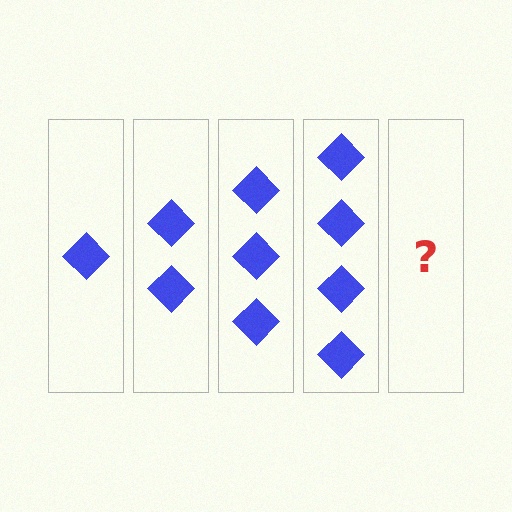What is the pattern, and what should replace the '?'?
The pattern is that each step adds one more diamond. The '?' should be 5 diamonds.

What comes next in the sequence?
The next element should be 5 diamonds.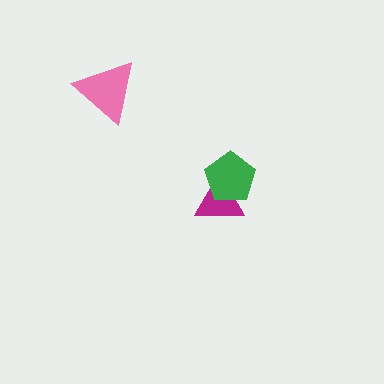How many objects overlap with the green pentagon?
1 object overlaps with the green pentagon.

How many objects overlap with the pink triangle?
0 objects overlap with the pink triangle.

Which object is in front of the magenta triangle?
The green pentagon is in front of the magenta triangle.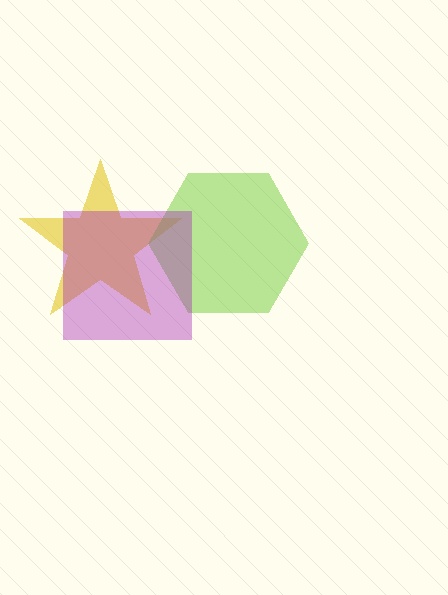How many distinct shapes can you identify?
There are 3 distinct shapes: a yellow star, a lime hexagon, a purple square.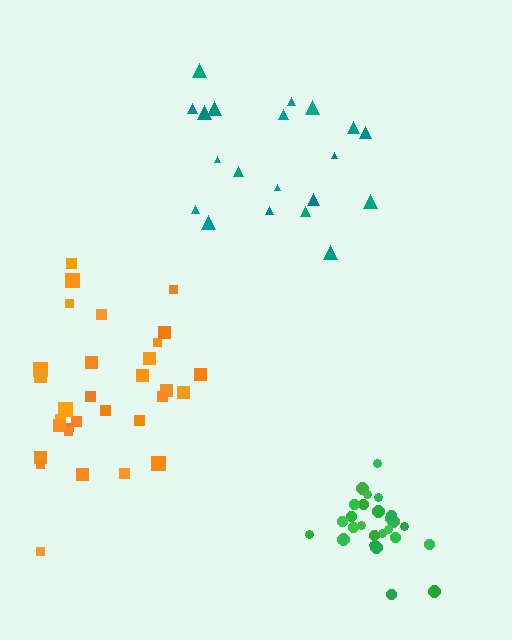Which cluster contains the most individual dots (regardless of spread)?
Orange (31).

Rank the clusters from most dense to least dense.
green, orange, teal.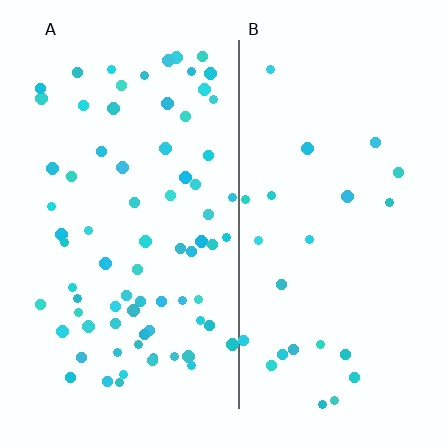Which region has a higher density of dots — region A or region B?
A (the left).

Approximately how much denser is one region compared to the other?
Approximately 3.1× — region A over region B.